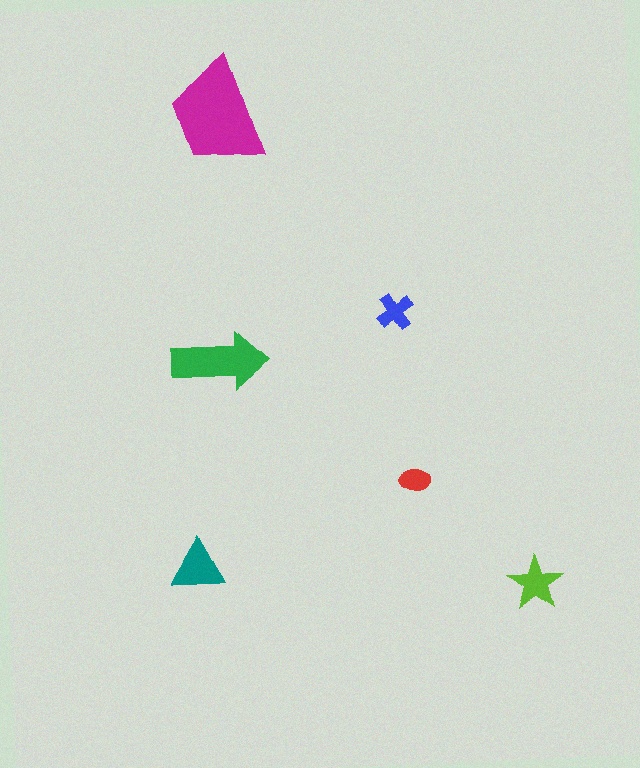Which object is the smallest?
The red ellipse.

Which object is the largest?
The magenta trapezoid.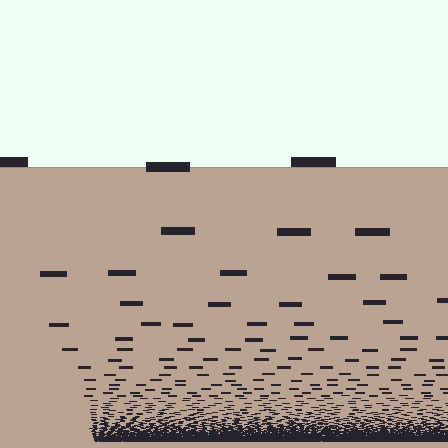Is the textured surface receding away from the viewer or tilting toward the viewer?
The surface appears to tilt toward the viewer. Texture elements get larger and sparser toward the top.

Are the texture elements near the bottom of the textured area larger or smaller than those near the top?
Smaller. The gradient is inverted — elements near the bottom are smaller and denser.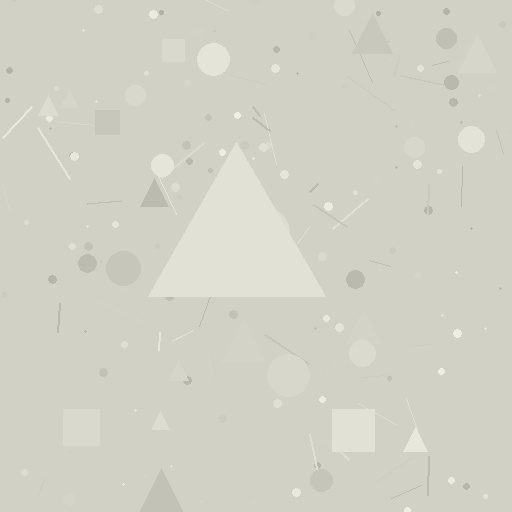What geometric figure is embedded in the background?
A triangle is embedded in the background.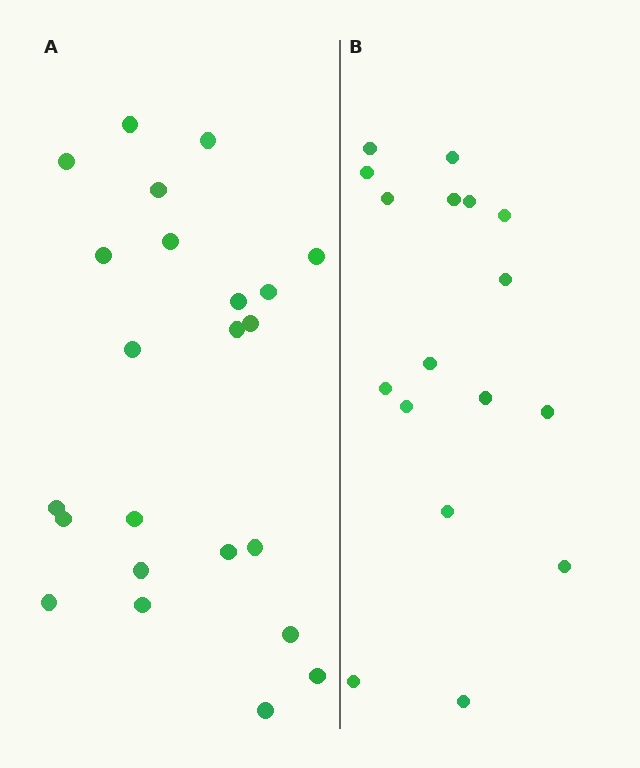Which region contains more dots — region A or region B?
Region A (the left region) has more dots.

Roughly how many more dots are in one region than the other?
Region A has about 6 more dots than region B.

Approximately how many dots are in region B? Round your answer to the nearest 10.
About 20 dots. (The exact count is 17, which rounds to 20.)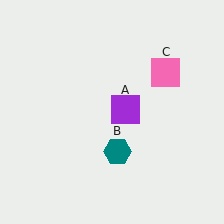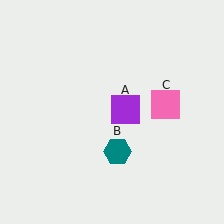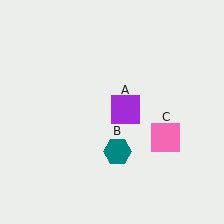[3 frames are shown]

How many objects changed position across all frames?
1 object changed position: pink square (object C).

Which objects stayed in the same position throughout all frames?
Purple square (object A) and teal hexagon (object B) remained stationary.